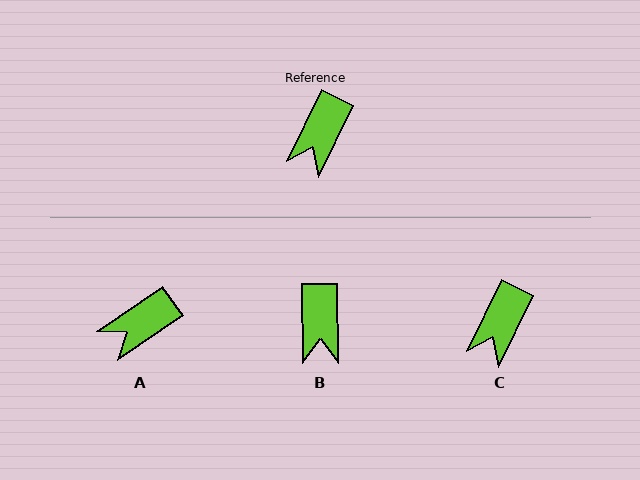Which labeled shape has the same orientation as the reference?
C.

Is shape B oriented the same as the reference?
No, it is off by about 27 degrees.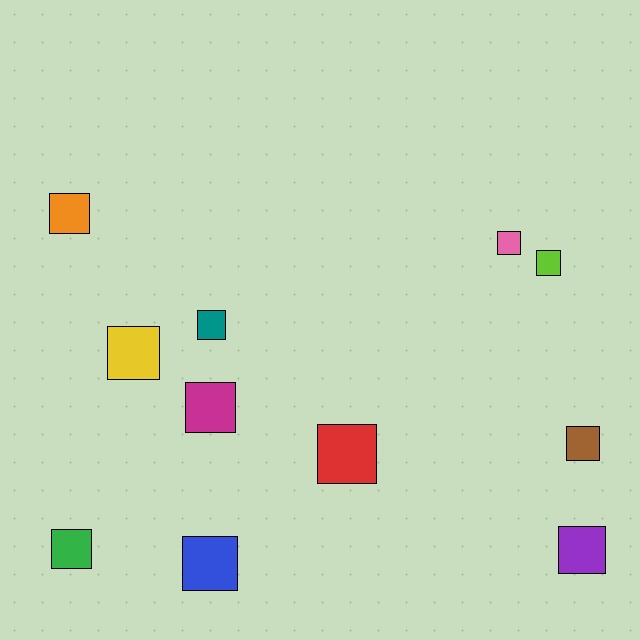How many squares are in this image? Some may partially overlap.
There are 11 squares.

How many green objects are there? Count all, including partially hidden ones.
There is 1 green object.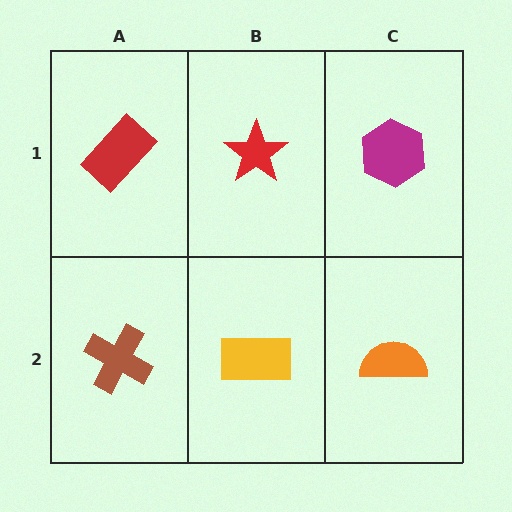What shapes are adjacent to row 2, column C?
A magenta hexagon (row 1, column C), a yellow rectangle (row 2, column B).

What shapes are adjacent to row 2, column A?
A red rectangle (row 1, column A), a yellow rectangle (row 2, column B).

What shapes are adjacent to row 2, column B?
A red star (row 1, column B), a brown cross (row 2, column A), an orange semicircle (row 2, column C).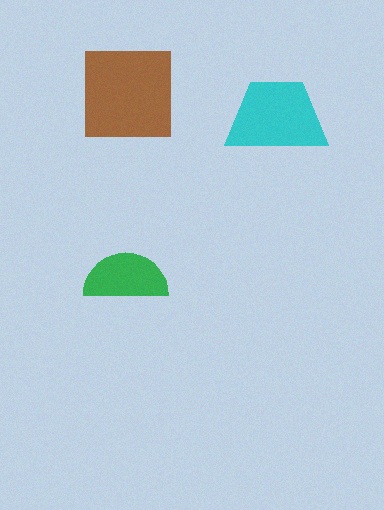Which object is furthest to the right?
The cyan trapezoid is rightmost.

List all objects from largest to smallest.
The brown square, the cyan trapezoid, the green semicircle.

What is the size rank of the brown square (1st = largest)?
1st.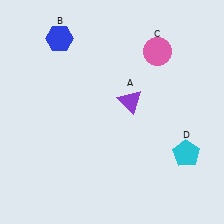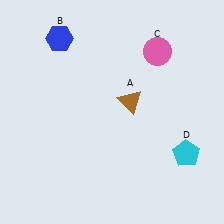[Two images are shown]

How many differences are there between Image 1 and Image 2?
There is 1 difference between the two images.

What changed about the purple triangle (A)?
In Image 1, A is purple. In Image 2, it changed to brown.